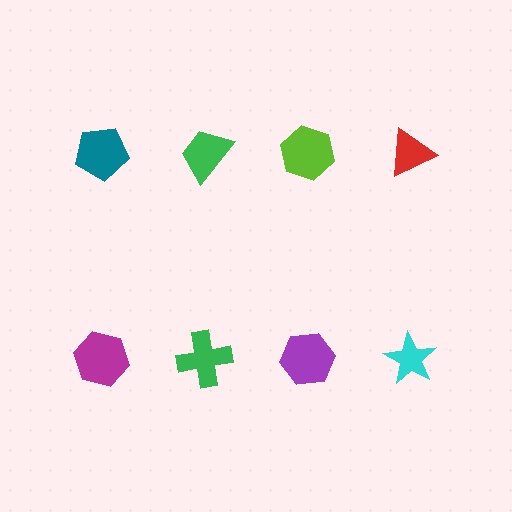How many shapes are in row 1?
4 shapes.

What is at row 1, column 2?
A green trapezoid.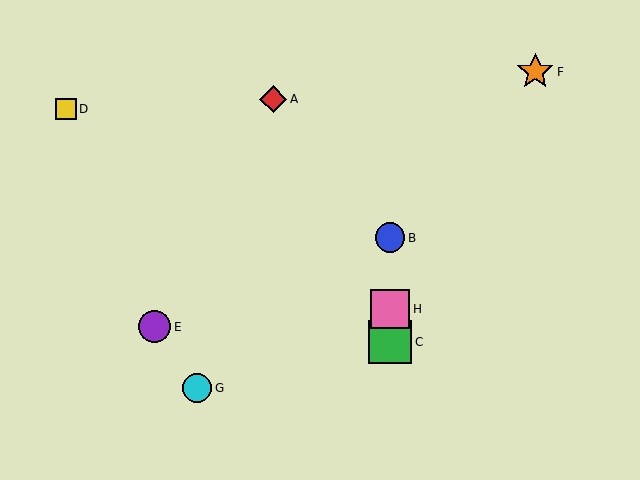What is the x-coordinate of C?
Object C is at x≈390.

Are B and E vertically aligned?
No, B is at x≈390 and E is at x≈155.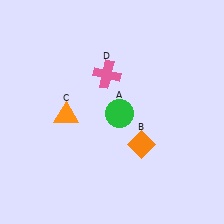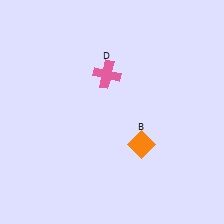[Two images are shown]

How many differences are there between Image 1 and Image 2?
There are 2 differences between the two images.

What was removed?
The green circle (A), the orange triangle (C) were removed in Image 2.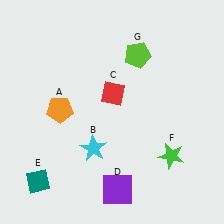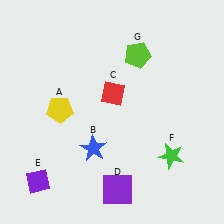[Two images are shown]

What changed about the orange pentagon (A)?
In Image 1, A is orange. In Image 2, it changed to yellow.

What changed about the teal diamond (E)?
In Image 1, E is teal. In Image 2, it changed to purple.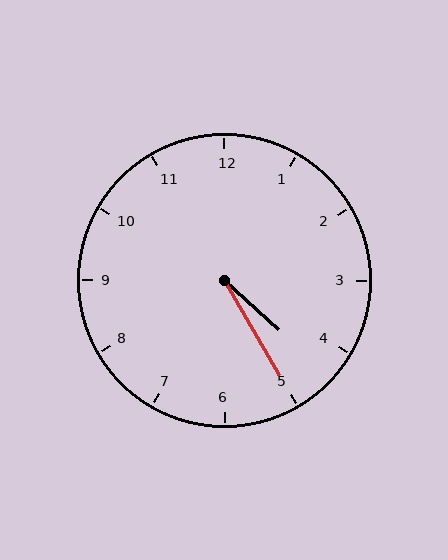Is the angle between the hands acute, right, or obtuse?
It is acute.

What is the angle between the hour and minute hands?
Approximately 18 degrees.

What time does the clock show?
4:25.